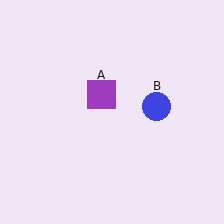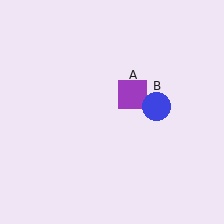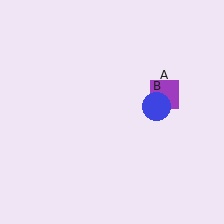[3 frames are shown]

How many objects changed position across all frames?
1 object changed position: purple square (object A).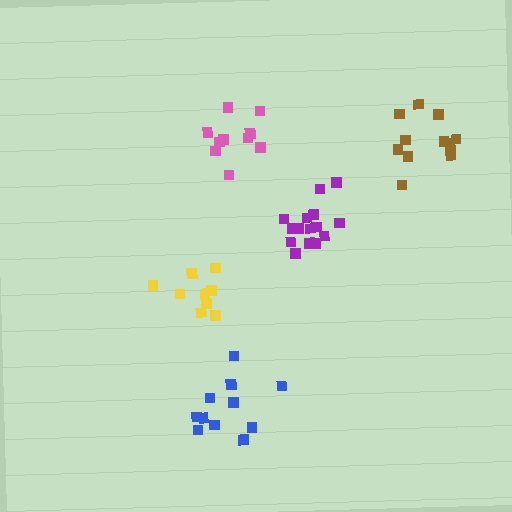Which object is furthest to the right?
The brown cluster is rightmost.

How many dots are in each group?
Group 1: 9 dots, Group 2: 15 dots, Group 3: 12 dots, Group 4: 10 dots, Group 5: 11 dots (57 total).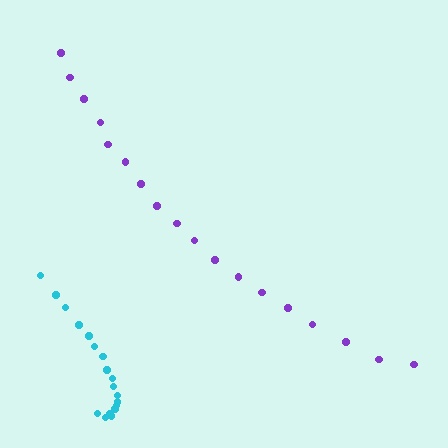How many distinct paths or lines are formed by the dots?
There are 2 distinct paths.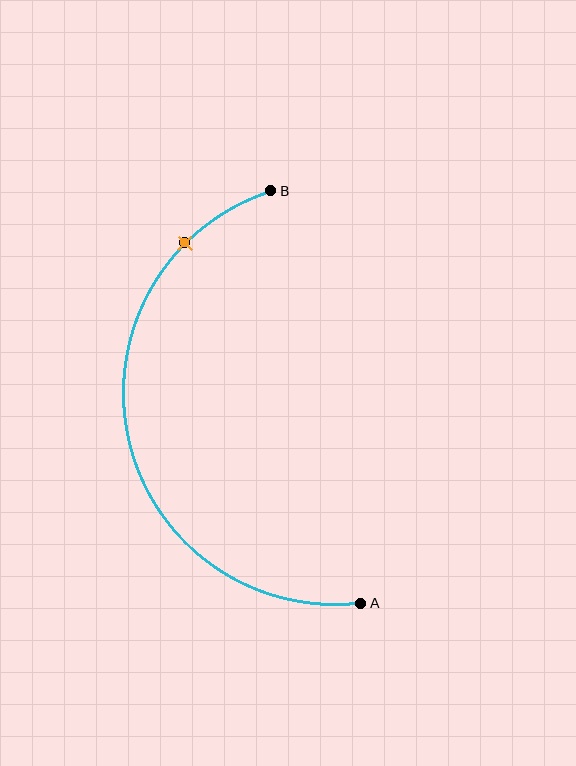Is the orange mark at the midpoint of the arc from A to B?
No. The orange mark lies on the arc but is closer to endpoint B. The arc midpoint would be at the point on the curve equidistant along the arc from both A and B.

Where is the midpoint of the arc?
The arc midpoint is the point on the curve farthest from the straight line joining A and B. It sits to the left of that line.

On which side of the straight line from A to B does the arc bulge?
The arc bulges to the left of the straight line connecting A and B.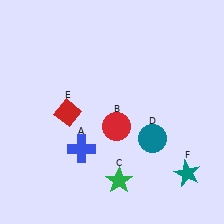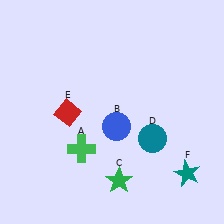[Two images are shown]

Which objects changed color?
A changed from blue to green. B changed from red to blue.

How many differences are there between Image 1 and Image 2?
There are 2 differences between the two images.